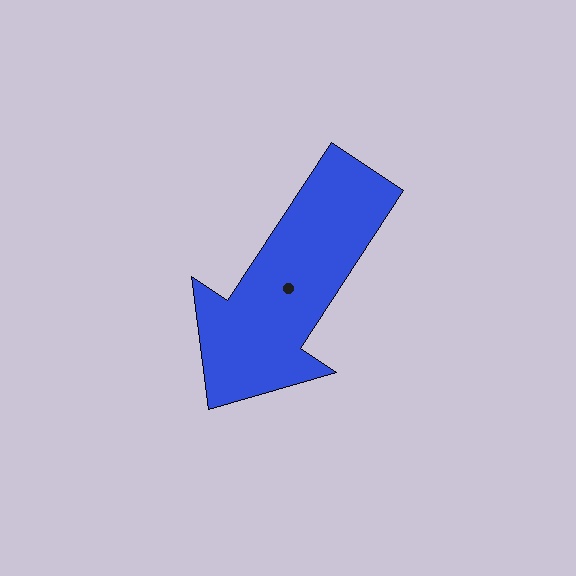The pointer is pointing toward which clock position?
Roughly 7 o'clock.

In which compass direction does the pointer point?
Southwest.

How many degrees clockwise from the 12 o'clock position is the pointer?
Approximately 213 degrees.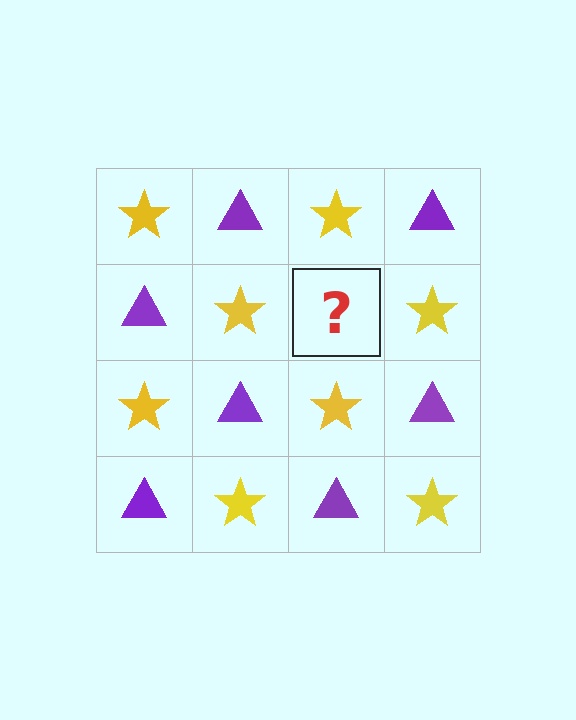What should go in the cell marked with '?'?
The missing cell should contain a purple triangle.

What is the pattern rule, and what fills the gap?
The rule is that it alternates yellow star and purple triangle in a checkerboard pattern. The gap should be filled with a purple triangle.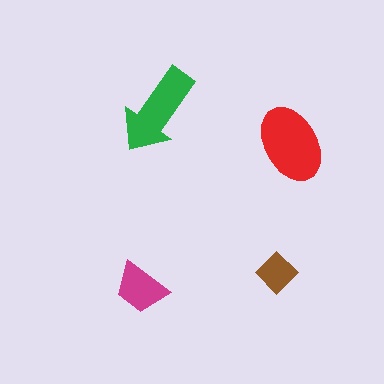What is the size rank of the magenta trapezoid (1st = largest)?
3rd.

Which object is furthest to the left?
The magenta trapezoid is leftmost.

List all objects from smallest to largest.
The brown diamond, the magenta trapezoid, the green arrow, the red ellipse.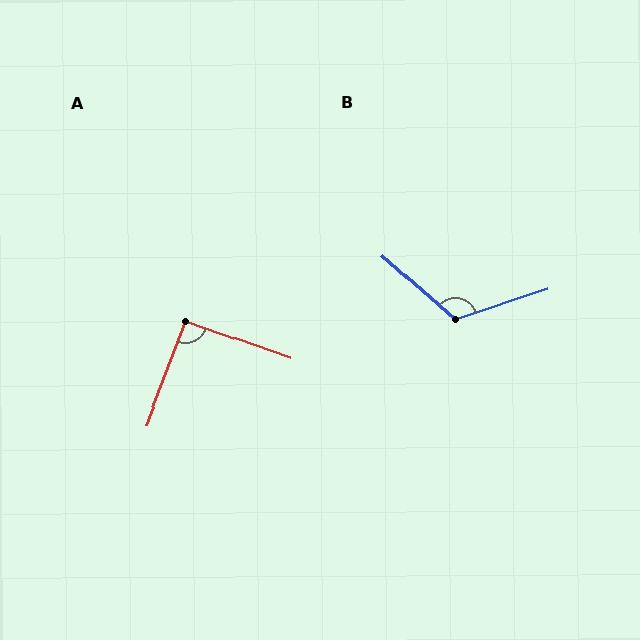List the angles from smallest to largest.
A (91°), B (120°).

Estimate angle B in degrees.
Approximately 120 degrees.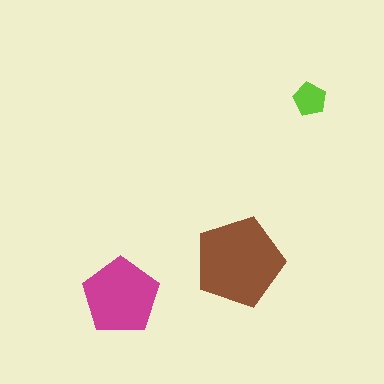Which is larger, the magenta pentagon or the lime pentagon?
The magenta one.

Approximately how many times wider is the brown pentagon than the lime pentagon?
About 2.5 times wider.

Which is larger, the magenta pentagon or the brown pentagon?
The brown one.